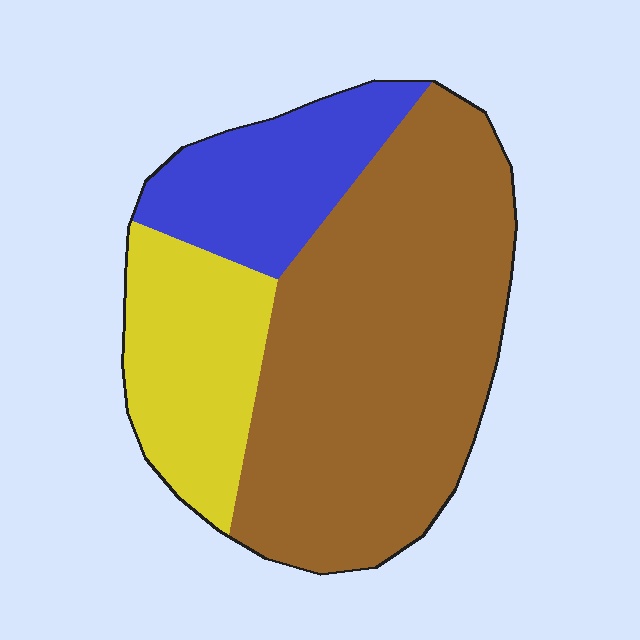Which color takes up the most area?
Brown, at roughly 60%.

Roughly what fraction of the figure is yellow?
Yellow covers 21% of the figure.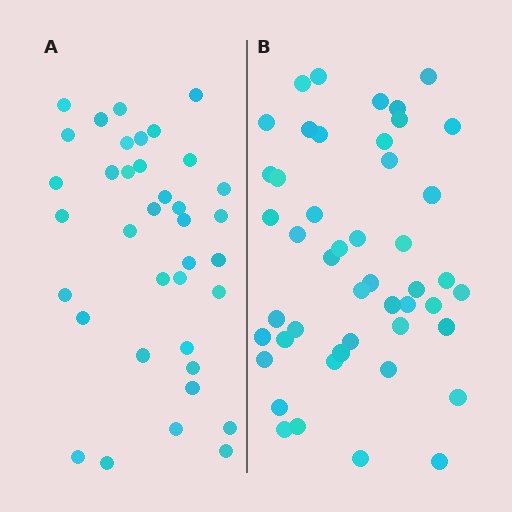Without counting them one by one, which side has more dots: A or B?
Region B (the right region) has more dots.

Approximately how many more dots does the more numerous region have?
Region B has roughly 10 or so more dots than region A.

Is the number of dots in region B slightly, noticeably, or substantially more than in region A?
Region B has noticeably more, but not dramatically so. The ratio is roughly 1.3 to 1.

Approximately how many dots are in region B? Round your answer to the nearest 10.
About 50 dots. (The exact count is 47, which rounds to 50.)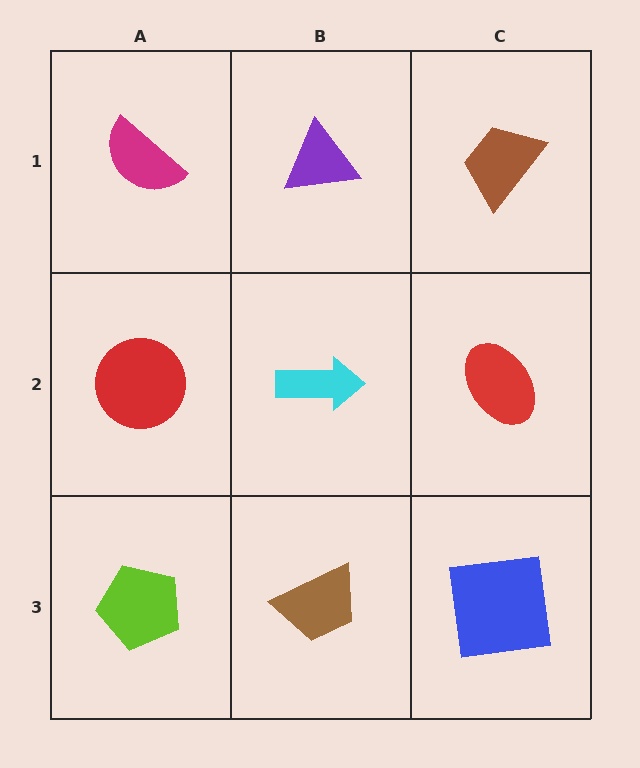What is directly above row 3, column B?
A cyan arrow.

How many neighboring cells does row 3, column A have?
2.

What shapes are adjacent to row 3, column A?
A red circle (row 2, column A), a brown trapezoid (row 3, column B).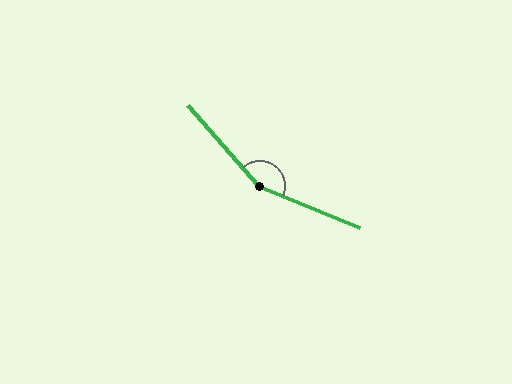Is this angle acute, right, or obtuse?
It is obtuse.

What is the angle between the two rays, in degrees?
Approximately 154 degrees.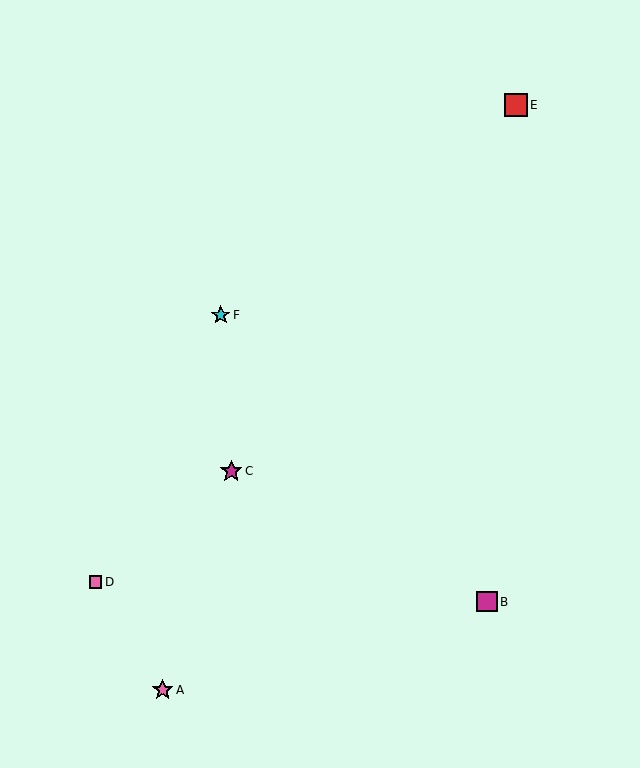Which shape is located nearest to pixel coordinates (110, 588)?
The pink square (labeled D) at (95, 582) is nearest to that location.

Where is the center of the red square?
The center of the red square is at (516, 105).